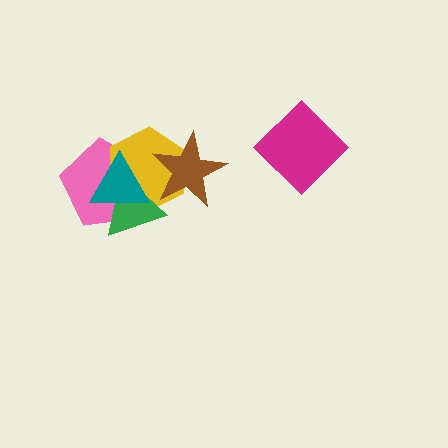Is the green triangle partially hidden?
Yes, it is partially covered by another shape.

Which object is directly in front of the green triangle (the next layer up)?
The teal triangle is directly in front of the green triangle.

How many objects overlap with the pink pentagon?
3 objects overlap with the pink pentagon.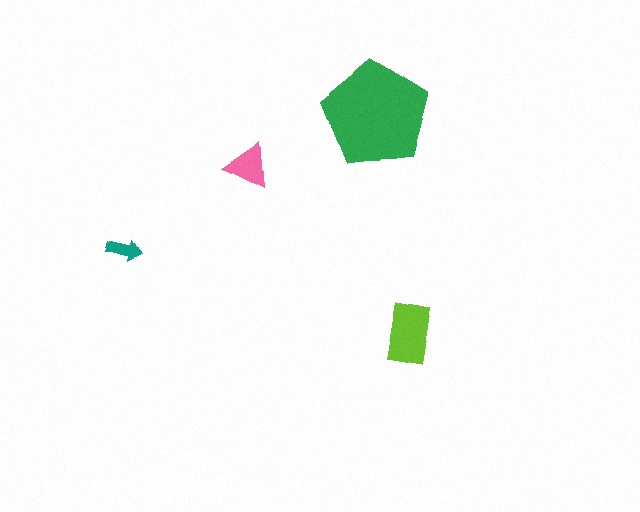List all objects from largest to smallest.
The green pentagon, the lime rectangle, the pink triangle, the teal arrow.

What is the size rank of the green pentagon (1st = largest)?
1st.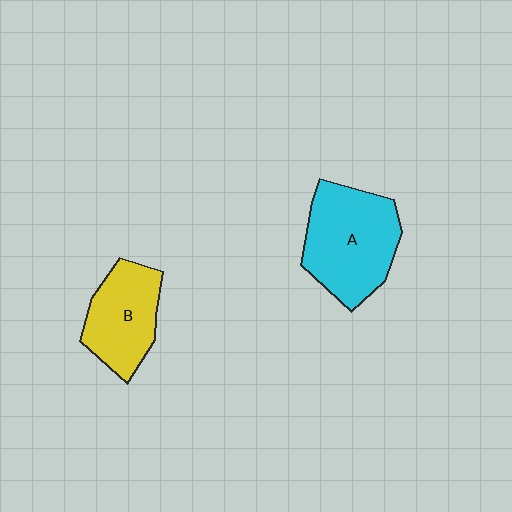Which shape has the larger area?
Shape A (cyan).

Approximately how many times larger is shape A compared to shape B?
Approximately 1.4 times.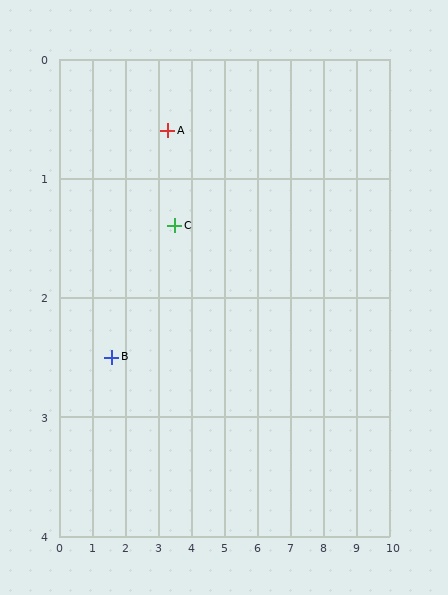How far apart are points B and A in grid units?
Points B and A are about 2.5 grid units apart.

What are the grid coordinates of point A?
Point A is at approximately (3.3, 0.6).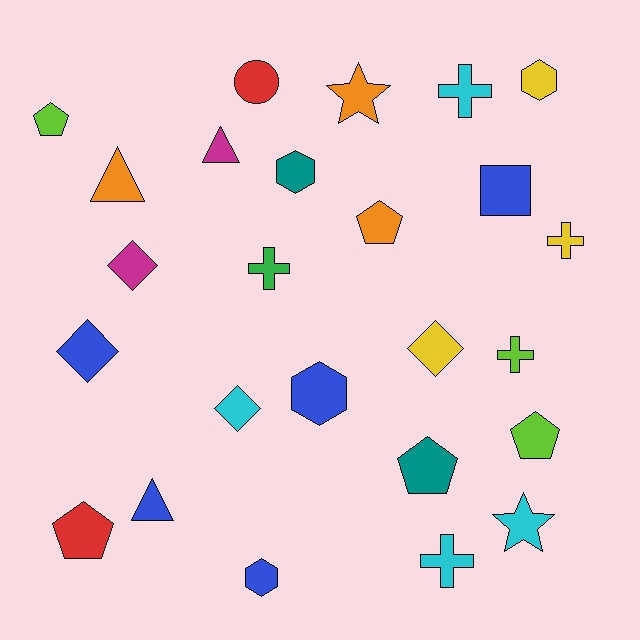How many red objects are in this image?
There are 2 red objects.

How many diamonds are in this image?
There are 4 diamonds.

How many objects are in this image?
There are 25 objects.